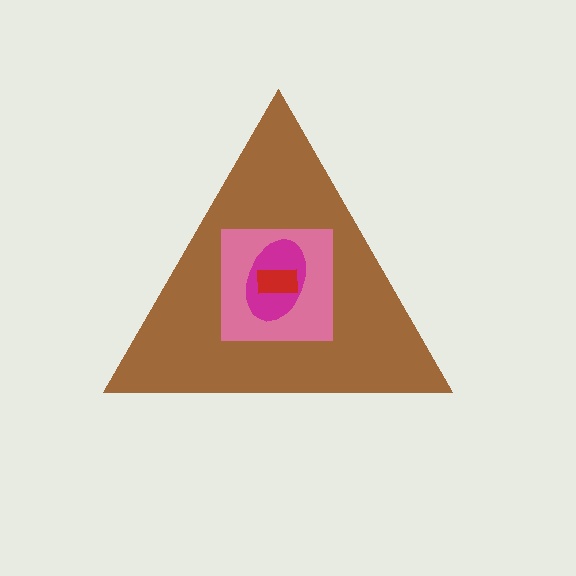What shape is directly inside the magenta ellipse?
The red rectangle.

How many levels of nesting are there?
4.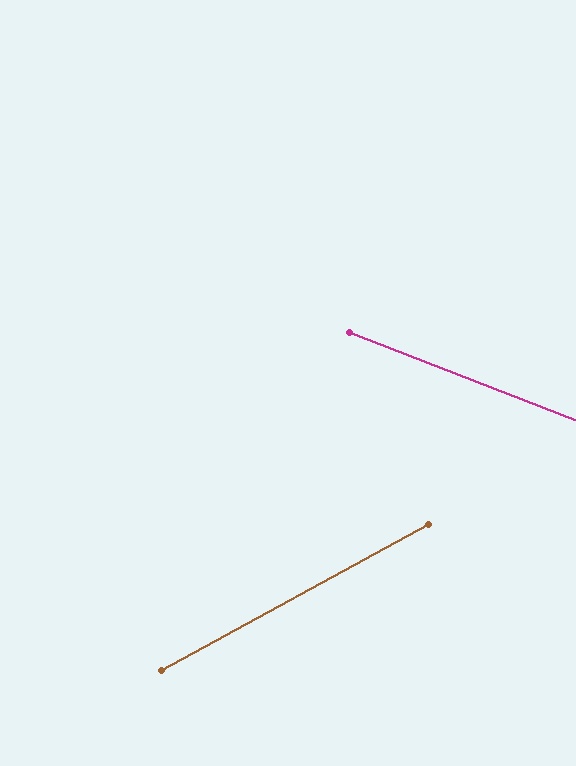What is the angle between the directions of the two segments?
Approximately 50 degrees.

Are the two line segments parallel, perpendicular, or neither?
Neither parallel nor perpendicular — they differ by about 50°.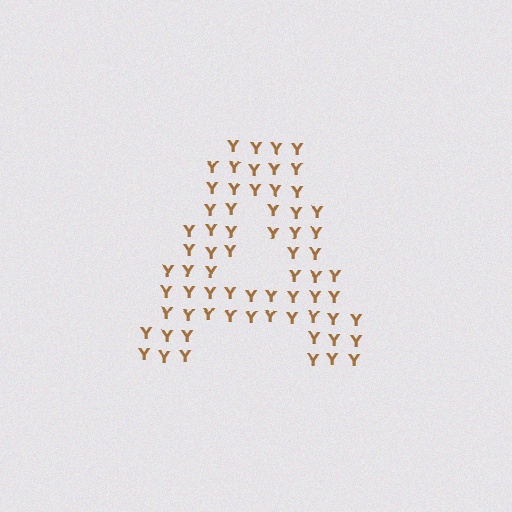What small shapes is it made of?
It is made of small letter Y's.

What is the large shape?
The large shape is the letter A.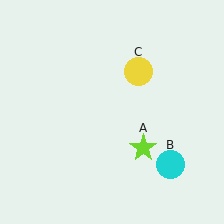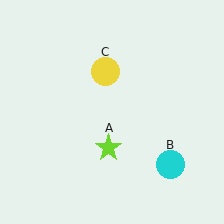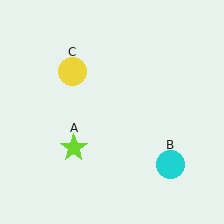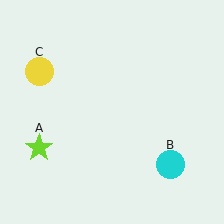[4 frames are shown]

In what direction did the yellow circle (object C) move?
The yellow circle (object C) moved left.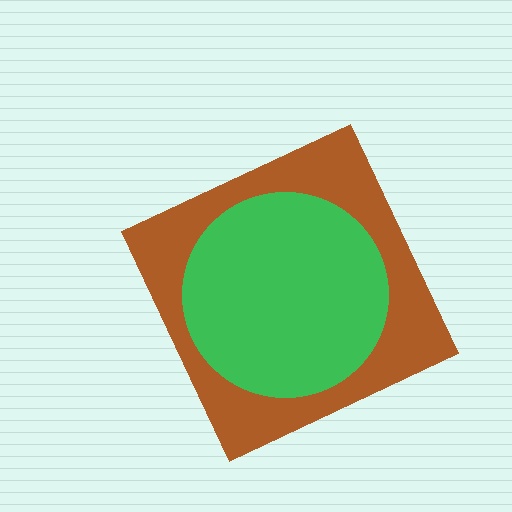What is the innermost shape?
The green circle.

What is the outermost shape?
The brown diamond.